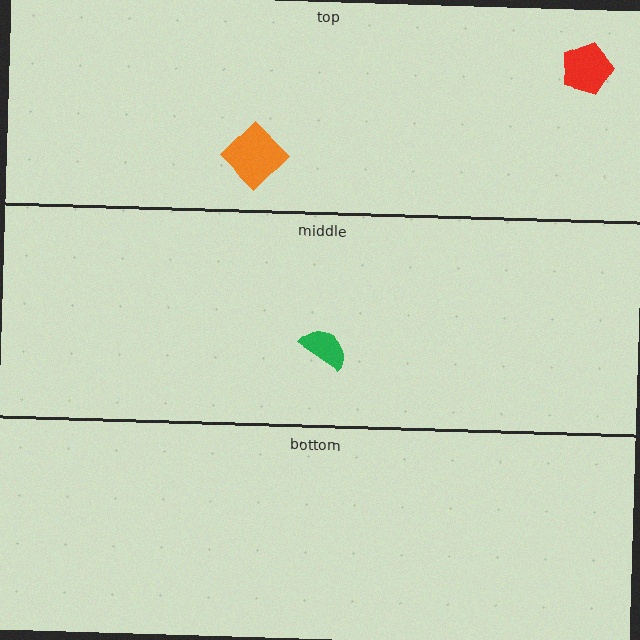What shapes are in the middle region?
The green semicircle.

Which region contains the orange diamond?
The top region.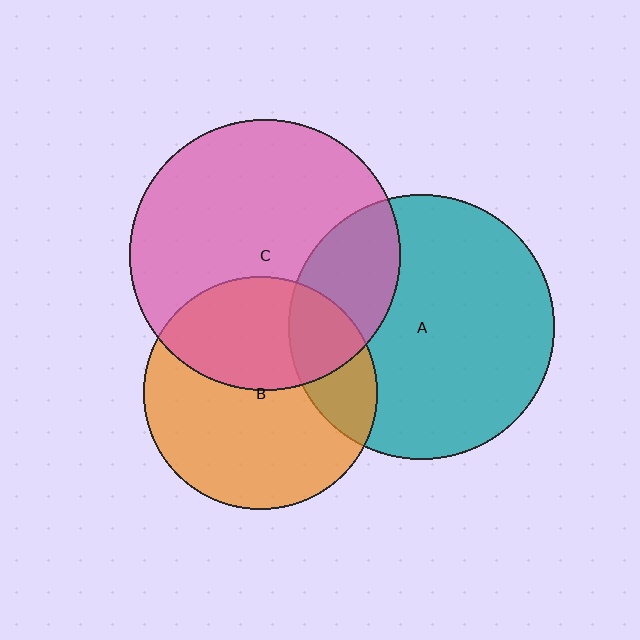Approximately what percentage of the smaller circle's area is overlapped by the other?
Approximately 40%.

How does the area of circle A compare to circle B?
Approximately 1.3 times.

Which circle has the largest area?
Circle C (pink).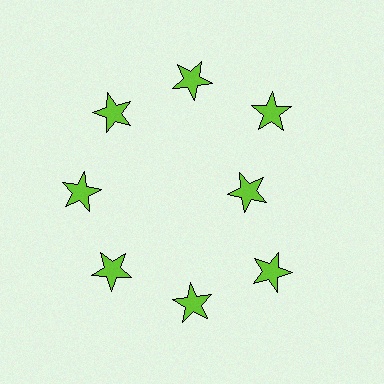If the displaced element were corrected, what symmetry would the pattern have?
It would have 8-fold rotational symmetry — the pattern would map onto itself every 45 degrees.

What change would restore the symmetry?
The symmetry would be restored by moving it outward, back onto the ring so that all 8 stars sit at equal angles and equal distance from the center.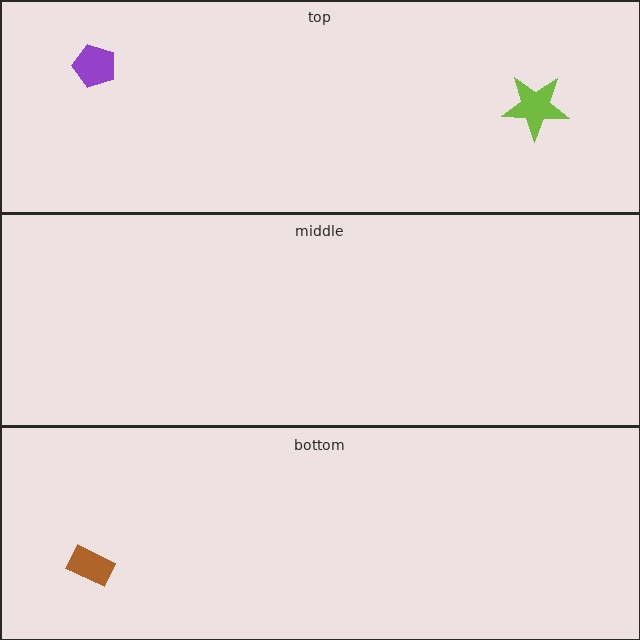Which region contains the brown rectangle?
The bottom region.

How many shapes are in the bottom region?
1.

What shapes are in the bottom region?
The brown rectangle.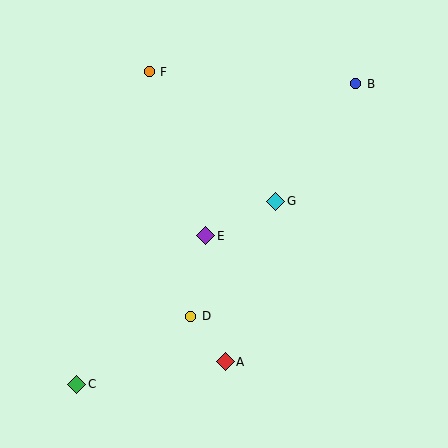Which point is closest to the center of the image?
Point E at (206, 236) is closest to the center.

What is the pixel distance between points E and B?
The distance between E and B is 214 pixels.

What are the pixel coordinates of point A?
Point A is at (225, 362).